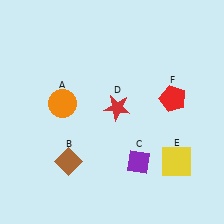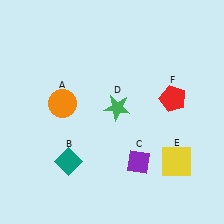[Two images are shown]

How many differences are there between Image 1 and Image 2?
There are 2 differences between the two images.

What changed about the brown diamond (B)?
In Image 1, B is brown. In Image 2, it changed to teal.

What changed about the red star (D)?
In Image 1, D is red. In Image 2, it changed to green.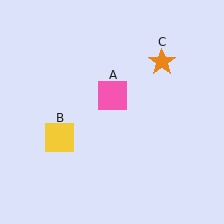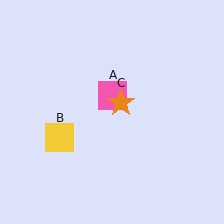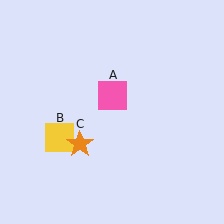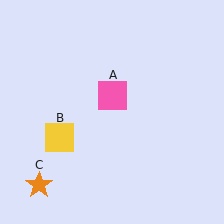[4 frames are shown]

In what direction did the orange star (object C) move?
The orange star (object C) moved down and to the left.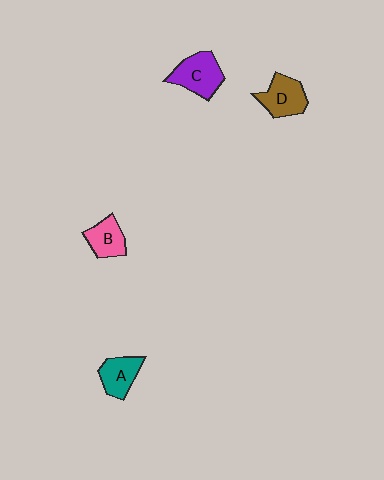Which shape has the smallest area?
Shape B (pink).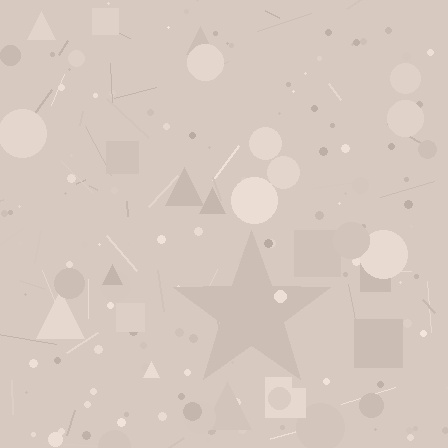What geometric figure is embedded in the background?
A star is embedded in the background.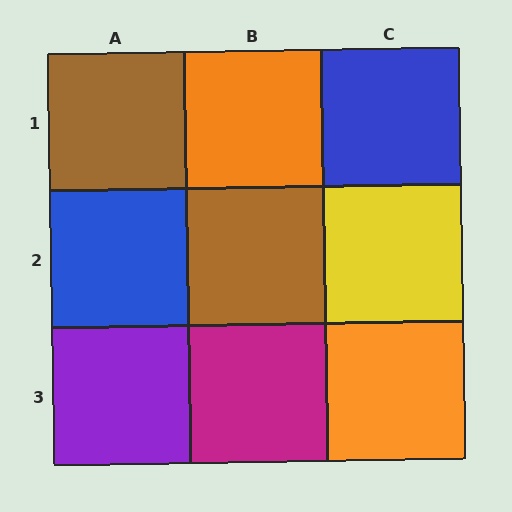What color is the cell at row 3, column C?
Orange.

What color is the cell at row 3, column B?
Magenta.